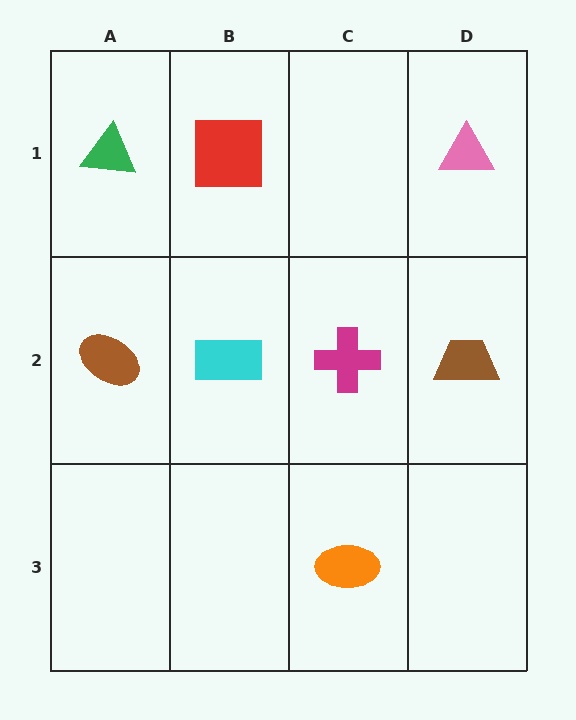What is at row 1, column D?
A pink triangle.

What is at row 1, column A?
A green triangle.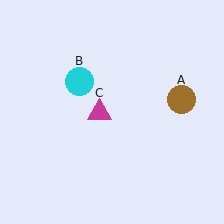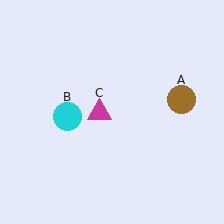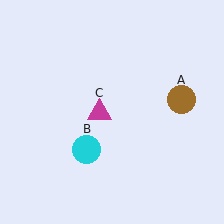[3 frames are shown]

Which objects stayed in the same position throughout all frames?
Brown circle (object A) and magenta triangle (object C) remained stationary.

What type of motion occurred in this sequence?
The cyan circle (object B) rotated counterclockwise around the center of the scene.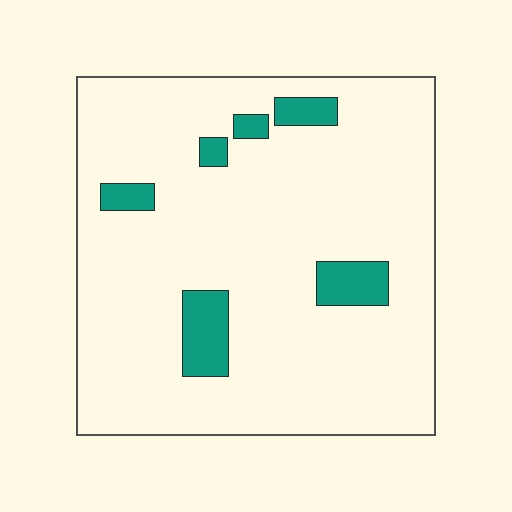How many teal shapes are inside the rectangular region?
6.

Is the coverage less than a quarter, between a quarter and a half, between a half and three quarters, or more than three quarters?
Less than a quarter.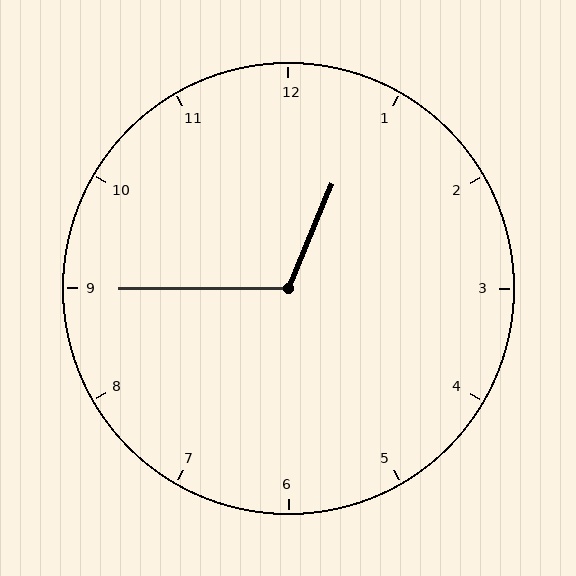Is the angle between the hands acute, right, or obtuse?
It is obtuse.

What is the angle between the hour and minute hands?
Approximately 112 degrees.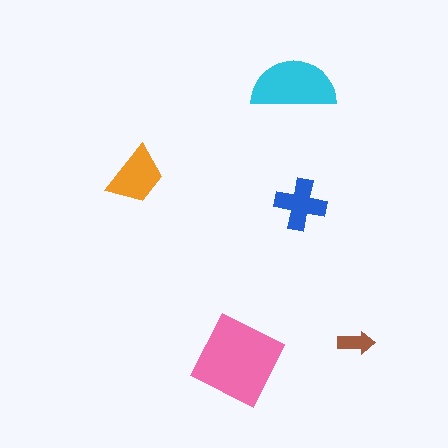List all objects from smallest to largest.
The brown arrow, the blue cross, the orange trapezoid, the cyan semicircle, the pink square.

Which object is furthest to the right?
The brown arrow is rightmost.